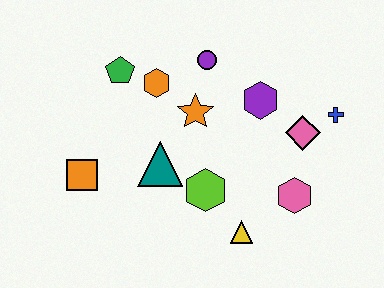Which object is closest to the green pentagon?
The orange hexagon is closest to the green pentagon.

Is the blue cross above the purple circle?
No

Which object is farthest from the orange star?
The blue cross is farthest from the orange star.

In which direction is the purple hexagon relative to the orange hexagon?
The purple hexagon is to the right of the orange hexagon.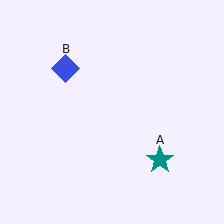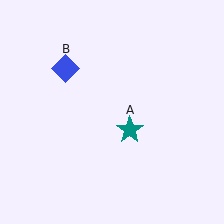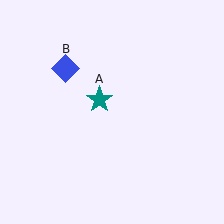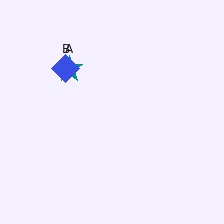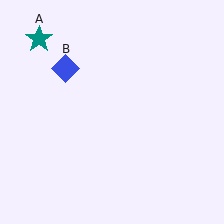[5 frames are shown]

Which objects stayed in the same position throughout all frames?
Blue diamond (object B) remained stationary.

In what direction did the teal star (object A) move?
The teal star (object A) moved up and to the left.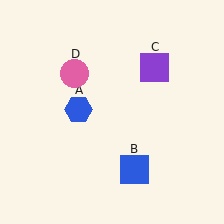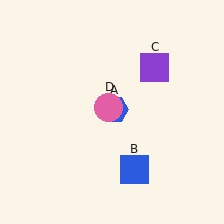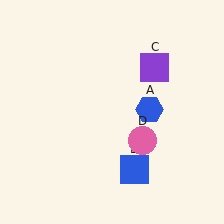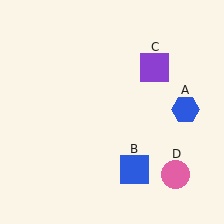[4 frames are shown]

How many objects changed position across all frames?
2 objects changed position: blue hexagon (object A), pink circle (object D).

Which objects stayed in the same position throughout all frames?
Blue square (object B) and purple square (object C) remained stationary.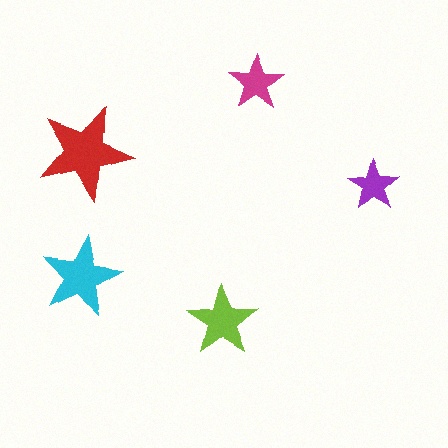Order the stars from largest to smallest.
the red one, the cyan one, the lime one, the magenta one, the purple one.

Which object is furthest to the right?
The purple star is rightmost.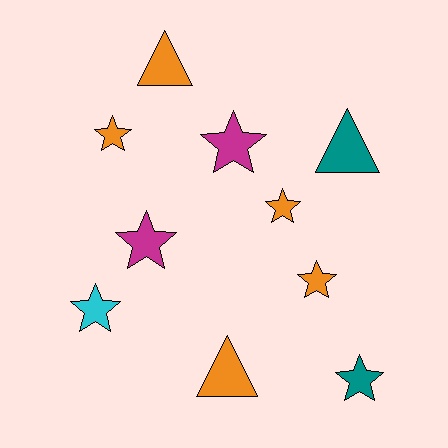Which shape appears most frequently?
Star, with 7 objects.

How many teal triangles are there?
There is 1 teal triangle.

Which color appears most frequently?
Orange, with 5 objects.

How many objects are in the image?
There are 10 objects.